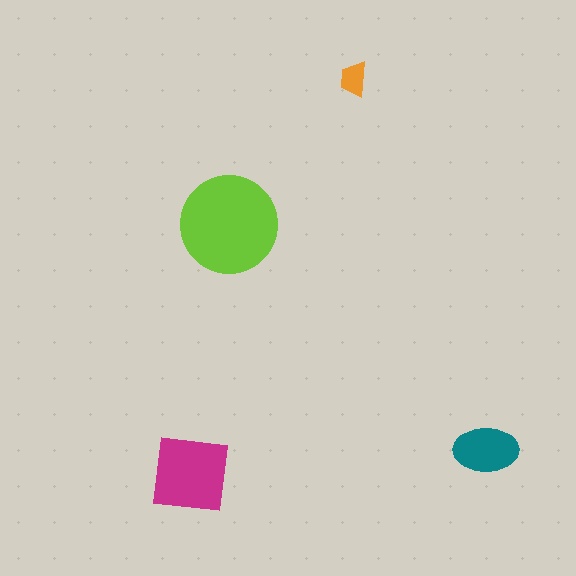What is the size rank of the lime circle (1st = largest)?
1st.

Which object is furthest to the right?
The teal ellipse is rightmost.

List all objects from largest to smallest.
The lime circle, the magenta square, the teal ellipse, the orange trapezoid.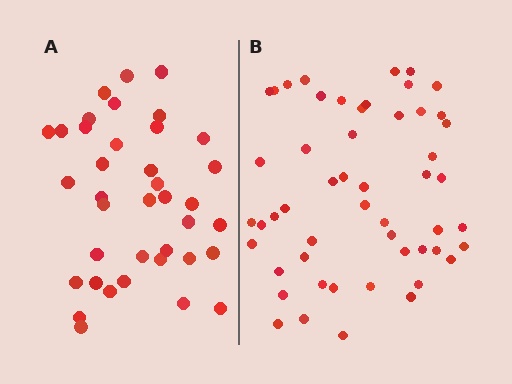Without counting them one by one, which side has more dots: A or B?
Region B (the right region) has more dots.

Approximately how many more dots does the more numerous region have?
Region B has approximately 15 more dots than region A.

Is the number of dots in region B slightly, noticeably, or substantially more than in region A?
Region B has noticeably more, but not dramatically so. The ratio is roughly 1.4 to 1.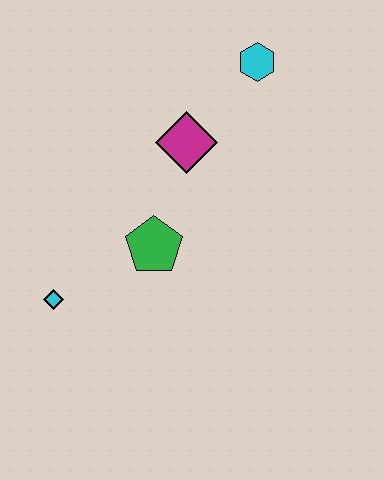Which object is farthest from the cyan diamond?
The cyan hexagon is farthest from the cyan diamond.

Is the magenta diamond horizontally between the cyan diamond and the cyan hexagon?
Yes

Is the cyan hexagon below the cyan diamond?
No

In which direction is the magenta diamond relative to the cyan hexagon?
The magenta diamond is below the cyan hexagon.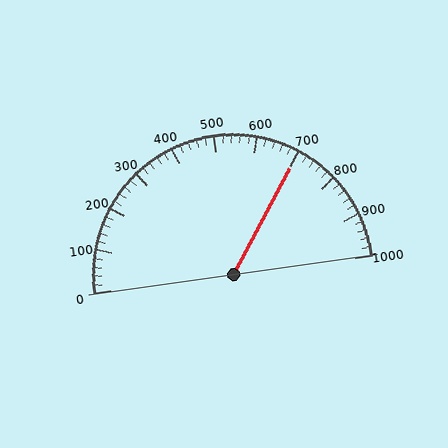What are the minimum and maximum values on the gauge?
The gauge ranges from 0 to 1000.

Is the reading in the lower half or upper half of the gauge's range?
The reading is in the upper half of the range (0 to 1000).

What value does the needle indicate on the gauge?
The needle indicates approximately 700.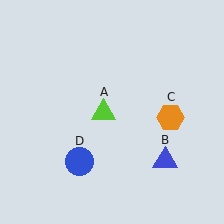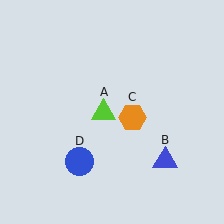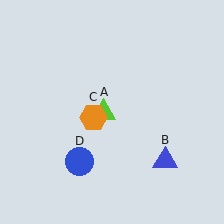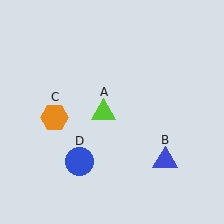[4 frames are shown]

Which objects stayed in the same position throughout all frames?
Lime triangle (object A) and blue triangle (object B) and blue circle (object D) remained stationary.